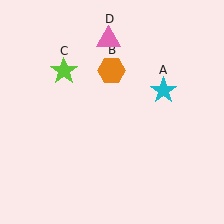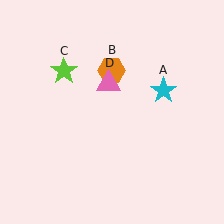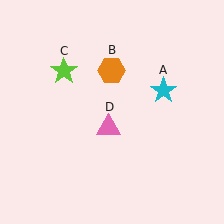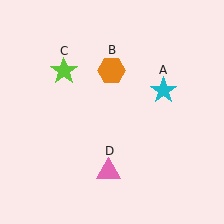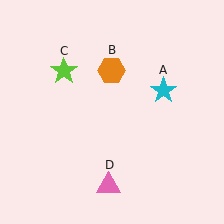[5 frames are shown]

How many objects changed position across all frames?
1 object changed position: pink triangle (object D).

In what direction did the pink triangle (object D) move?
The pink triangle (object D) moved down.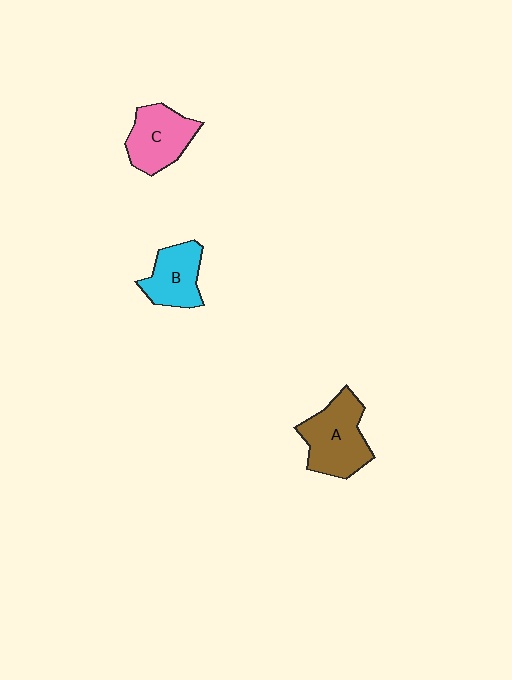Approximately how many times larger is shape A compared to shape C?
Approximately 1.2 times.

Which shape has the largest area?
Shape A (brown).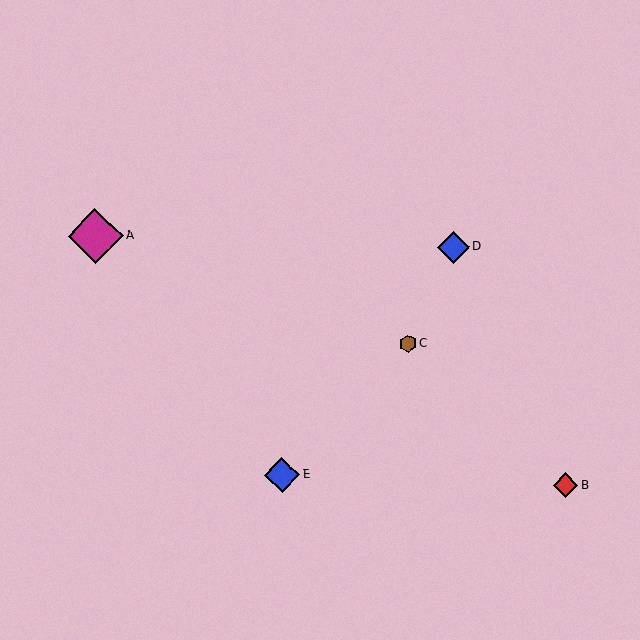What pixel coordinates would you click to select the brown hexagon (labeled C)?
Click at (408, 343) to select the brown hexagon C.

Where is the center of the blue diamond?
The center of the blue diamond is at (453, 247).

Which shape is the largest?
The magenta diamond (labeled A) is the largest.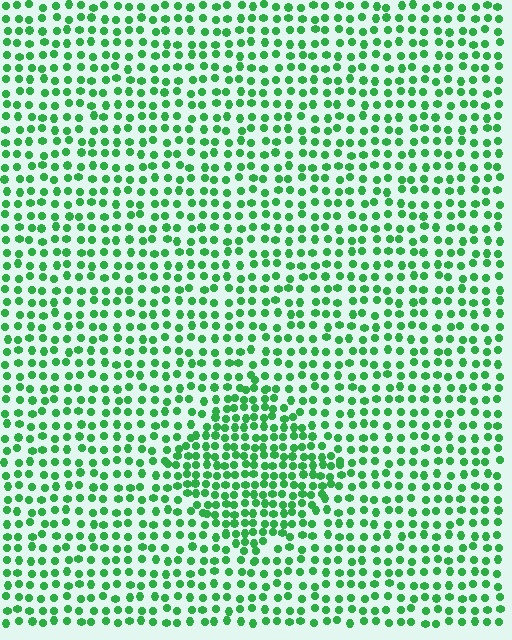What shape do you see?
I see a diamond.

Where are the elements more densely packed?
The elements are more densely packed inside the diamond boundary.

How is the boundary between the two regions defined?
The boundary is defined by a change in element density (approximately 1.6x ratio). All elements are the same color, size, and shape.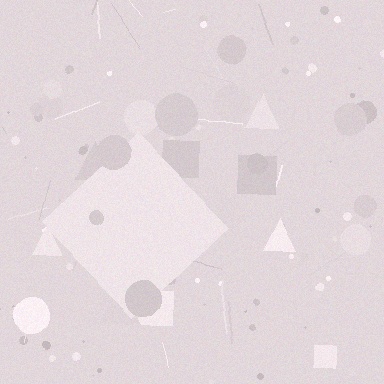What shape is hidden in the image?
A diamond is hidden in the image.